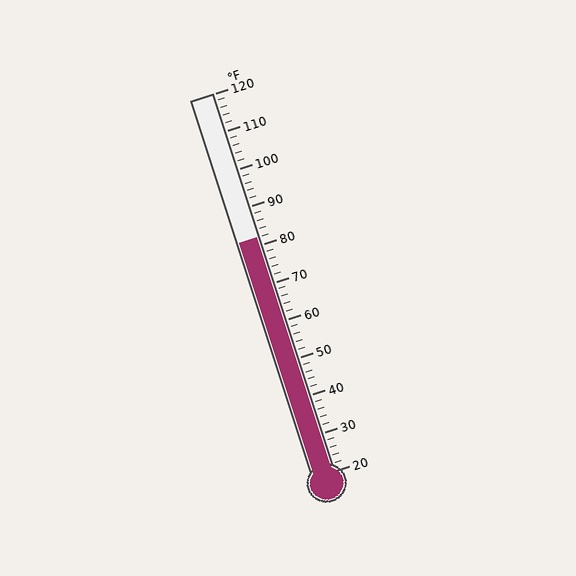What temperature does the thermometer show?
The thermometer shows approximately 82°F.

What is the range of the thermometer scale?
The thermometer scale ranges from 20°F to 120°F.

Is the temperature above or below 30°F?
The temperature is above 30°F.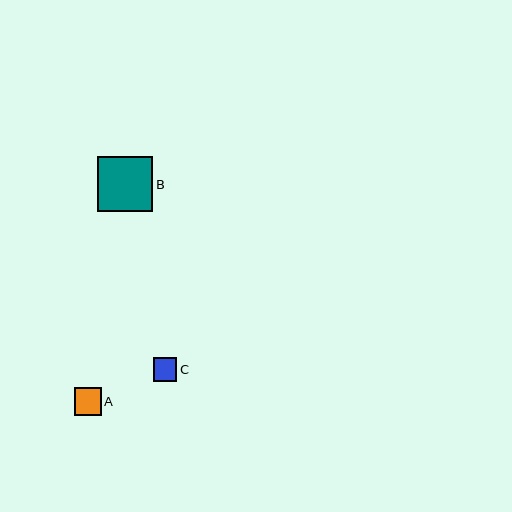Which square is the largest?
Square B is the largest with a size of approximately 55 pixels.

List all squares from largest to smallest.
From largest to smallest: B, A, C.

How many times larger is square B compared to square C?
Square B is approximately 2.3 times the size of square C.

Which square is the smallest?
Square C is the smallest with a size of approximately 23 pixels.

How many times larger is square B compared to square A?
Square B is approximately 2.0 times the size of square A.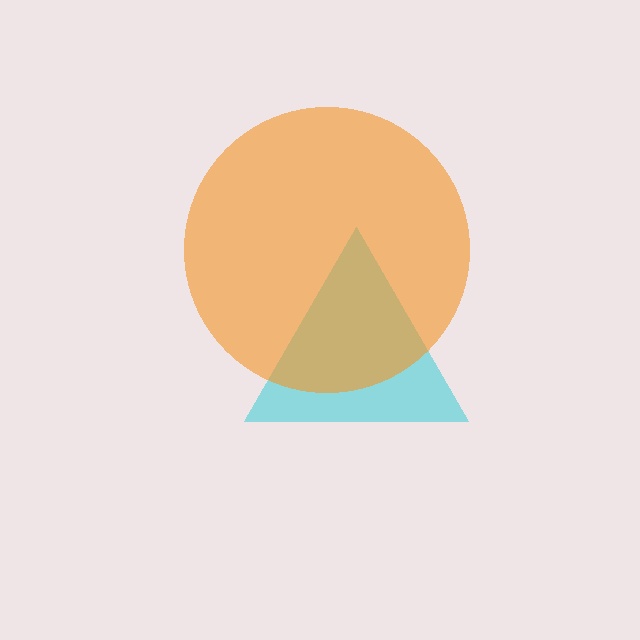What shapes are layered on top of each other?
The layered shapes are: a cyan triangle, an orange circle.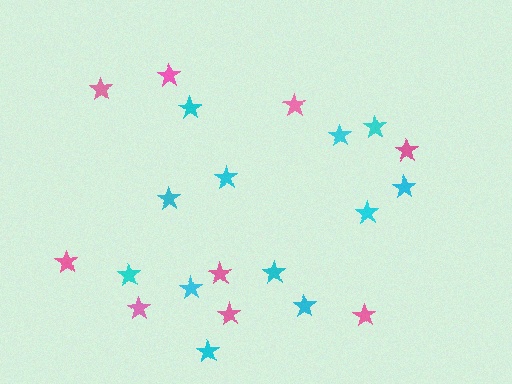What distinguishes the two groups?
There are 2 groups: one group of pink stars (9) and one group of cyan stars (12).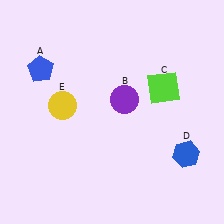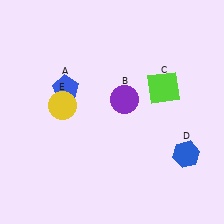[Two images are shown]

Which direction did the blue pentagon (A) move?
The blue pentagon (A) moved right.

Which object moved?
The blue pentagon (A) moved right.